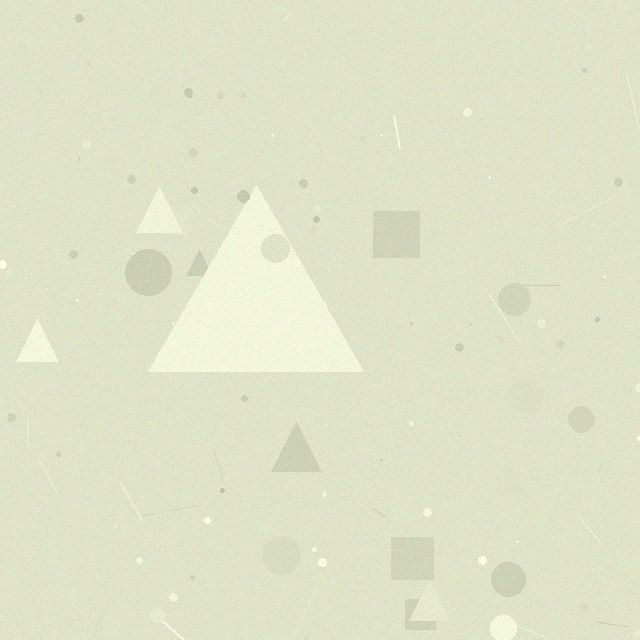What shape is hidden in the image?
A triangle is hidden in the image.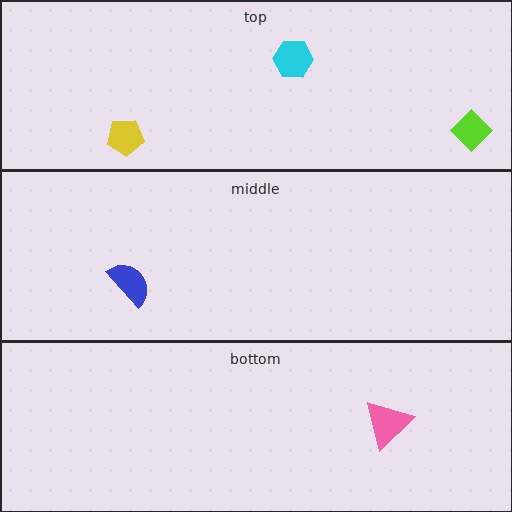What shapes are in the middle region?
The blue semicircle.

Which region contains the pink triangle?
The bottom region.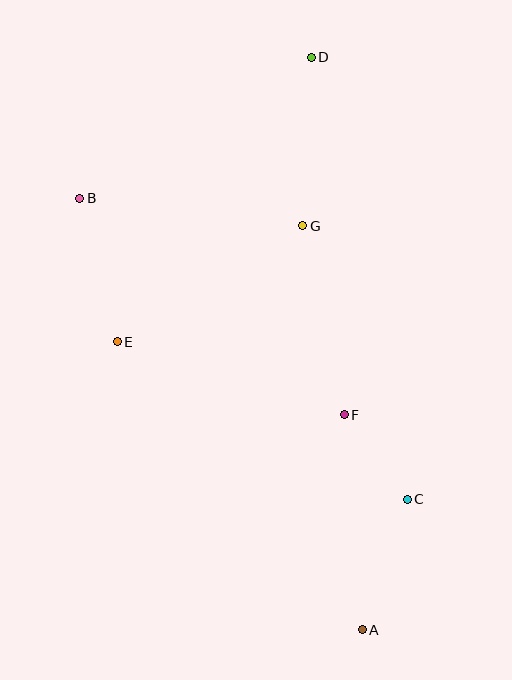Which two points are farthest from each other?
Points A and D are farthest from each other.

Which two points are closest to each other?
Points C and F are closest to each other.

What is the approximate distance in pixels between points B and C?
The distance between B and C is approximately 445 pixels.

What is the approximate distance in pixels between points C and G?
The distance between C and G is approximately 293 pixels.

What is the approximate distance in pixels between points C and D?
The distance between C and D is approximately 452 pixels.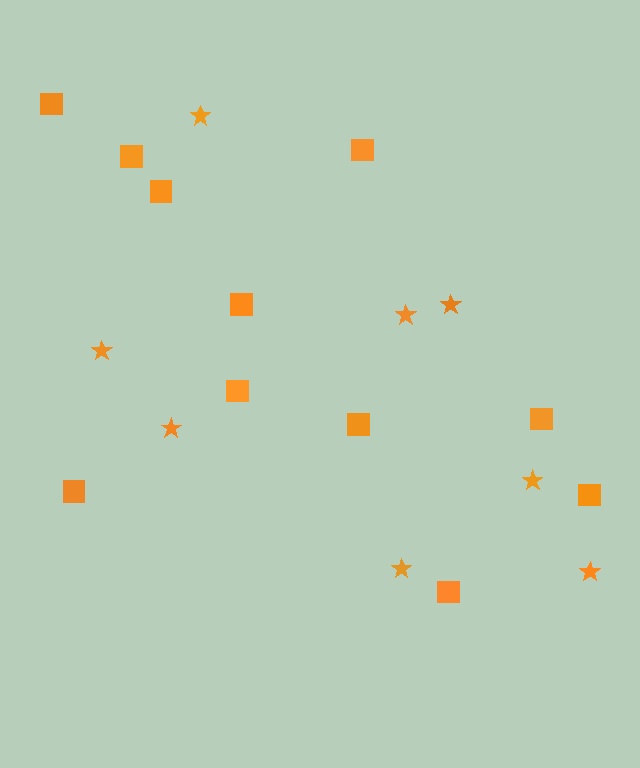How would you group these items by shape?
There are 2 groups: one group of squares (11) and one group of stars (8).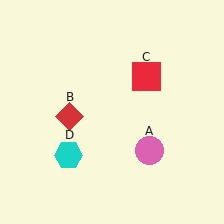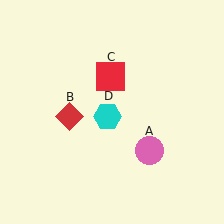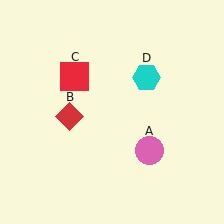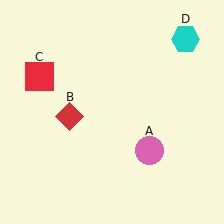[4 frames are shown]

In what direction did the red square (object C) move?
The red square (object C) moved left.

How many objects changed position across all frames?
2 objects changed position: red square (object C), cyan hexagon (object D).